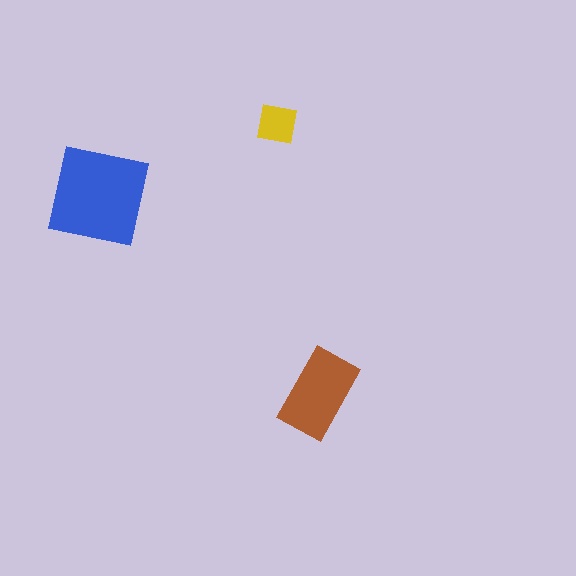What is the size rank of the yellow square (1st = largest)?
3rd.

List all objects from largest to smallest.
The blue square, the brown rectangle, the yellow square.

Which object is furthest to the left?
The blue square is leftmost.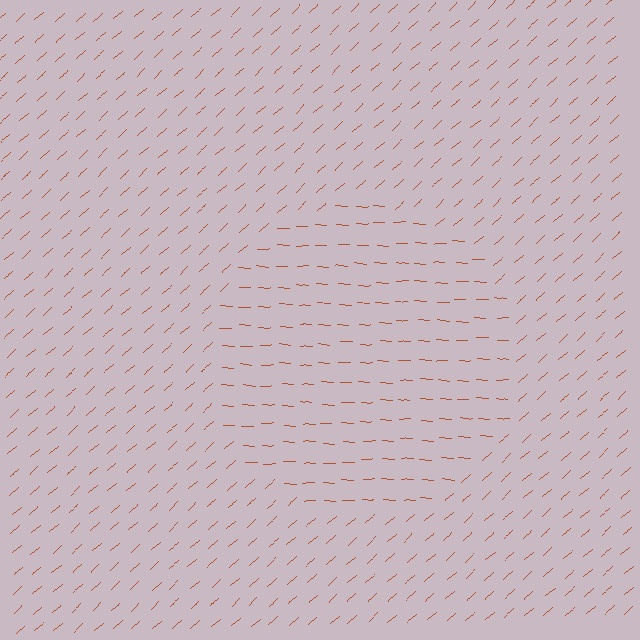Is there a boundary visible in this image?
Yes, there is a texture boundary formed by a change in line orientation.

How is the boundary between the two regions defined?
The boundary is defined purely by a change in line orientation (approximately 45 degrees difference). All lines are the same color and thickness.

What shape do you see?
I see a circle.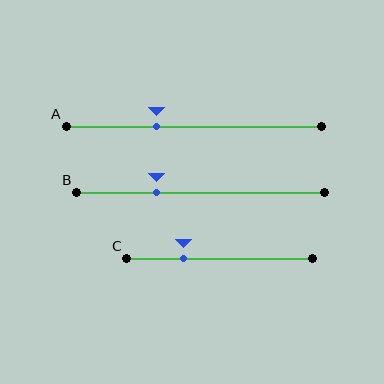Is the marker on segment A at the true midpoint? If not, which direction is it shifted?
No, the marker on segment A is shifted to the left by about 15% of the segment length.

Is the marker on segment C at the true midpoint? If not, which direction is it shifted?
No, the marker on segment C is shifted to the left by about 19% of the segment length.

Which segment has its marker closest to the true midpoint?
Segment A has its marker closest to the true midpoint.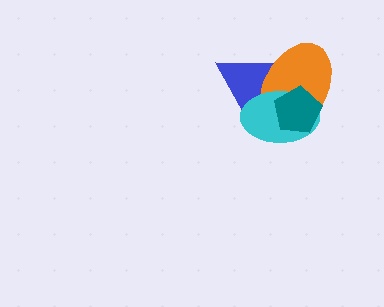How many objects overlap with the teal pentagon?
3 objects overlap with the teal pentagon.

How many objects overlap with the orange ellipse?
3 objects overlap with the orange ellipse.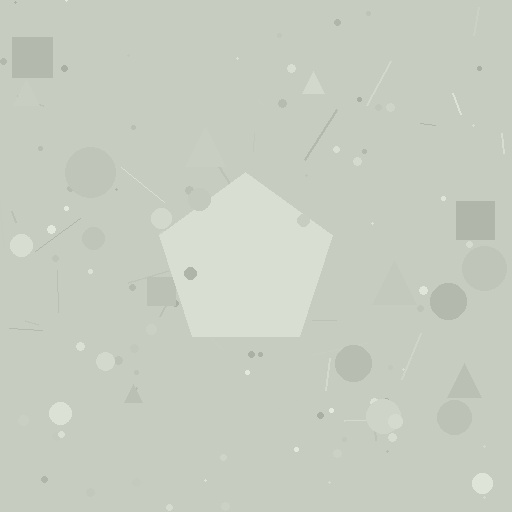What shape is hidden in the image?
A pentagon is hidden in the image.